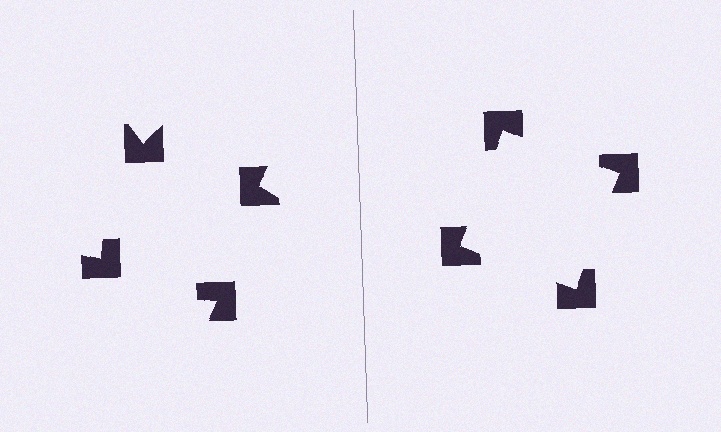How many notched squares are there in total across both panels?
8 — 4 on each side.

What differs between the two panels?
The notched squares are positioned identically on both sides; only the wedge orientations differ. On the right they align to a square; on the left they are misaligned.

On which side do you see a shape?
An illusory square appears on the right side. On the left side the wedge cuts are rotated, so no coherent shape forms.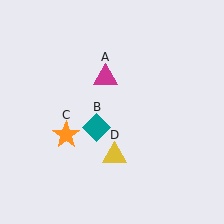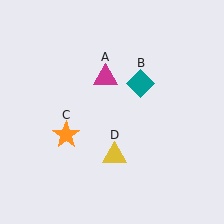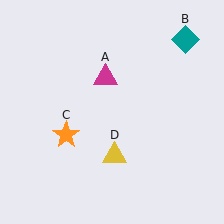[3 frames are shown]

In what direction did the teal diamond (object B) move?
The teal diamond (object B) moved up and to the right.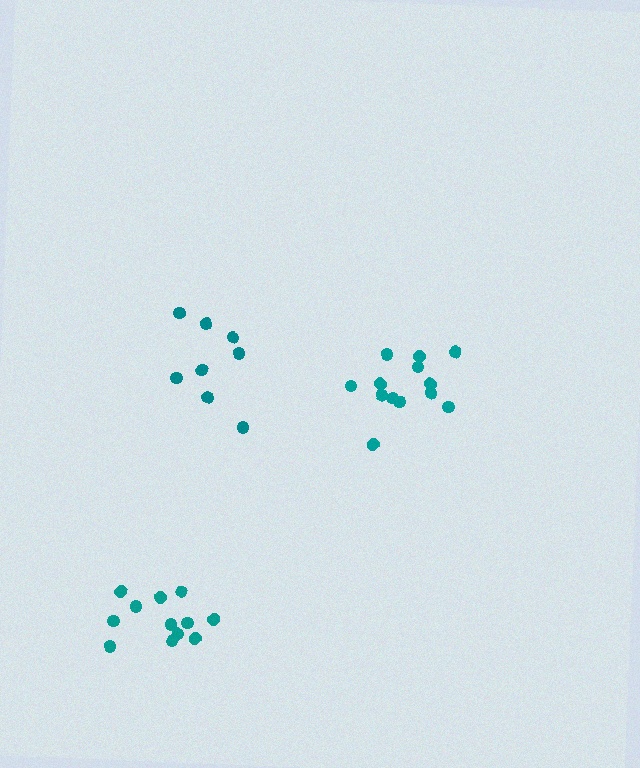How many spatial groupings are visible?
There are 3 spatial groupings.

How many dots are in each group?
Group 1: 8 dots, Group 2: 12 dots, Group 3: 13 dots (33 total).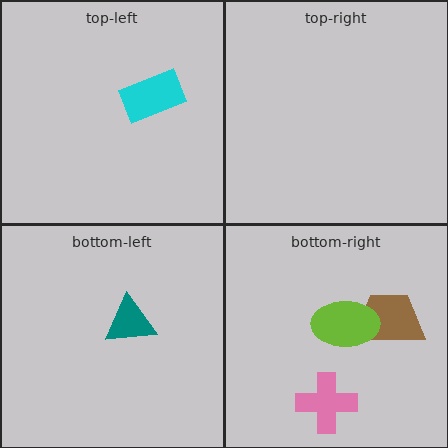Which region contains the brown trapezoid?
The bottom-right region.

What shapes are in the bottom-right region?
The brown trapezoid, the lime ellipse, the pink cross.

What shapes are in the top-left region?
The cyan rectangle.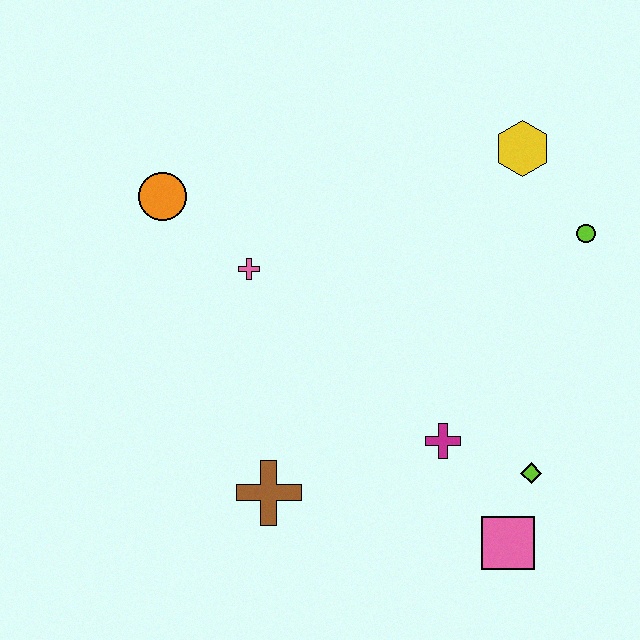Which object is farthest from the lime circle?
The orange circle is farthest from the lime circle.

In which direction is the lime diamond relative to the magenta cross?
The lime diamond is to the right of the magenta cross.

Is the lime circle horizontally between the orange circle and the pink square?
No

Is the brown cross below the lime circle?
Yes